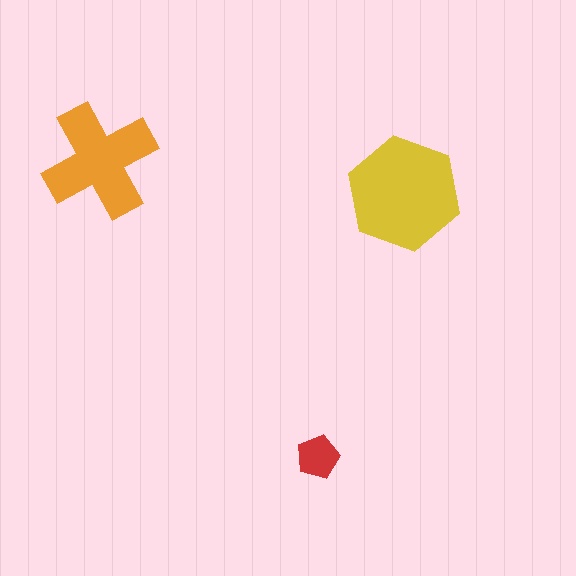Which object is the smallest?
The red pentagon.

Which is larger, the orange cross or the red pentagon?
The orange cross.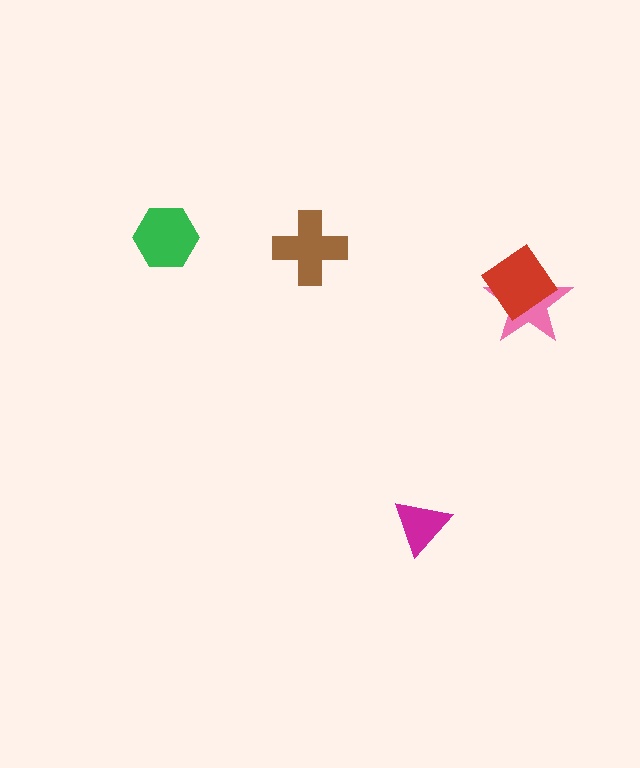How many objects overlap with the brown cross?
0 objects overlap with the brown cross.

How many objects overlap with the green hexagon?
0 objects overlap with the green hexagon.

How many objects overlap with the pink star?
1 object overlaps with the pink star.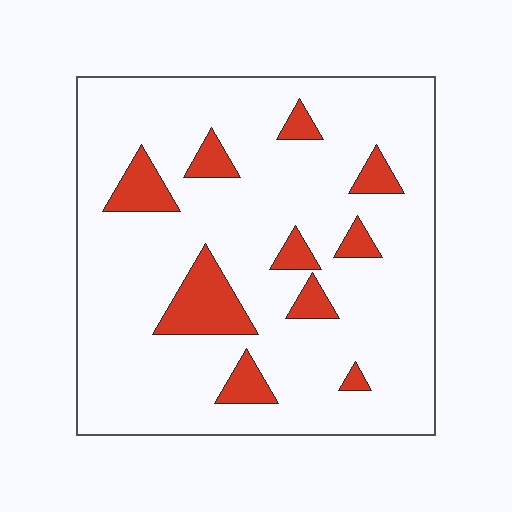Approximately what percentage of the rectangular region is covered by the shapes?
Approximately 15%.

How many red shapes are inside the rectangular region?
10.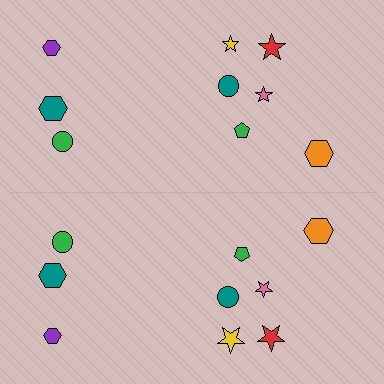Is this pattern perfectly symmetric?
No, the pattern is not perfectly symmetric. The yellow star on the bottom side has a different size than its mirror counterpart.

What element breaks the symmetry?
The yellow star on the bottom side has a different size than its mirror counterpart.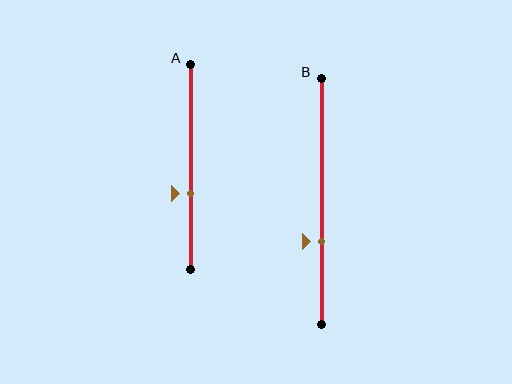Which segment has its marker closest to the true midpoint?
Segment A has its marker closest to the true midpoint.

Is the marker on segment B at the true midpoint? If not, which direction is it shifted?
No, the marker on segment B is shifted downward by about 17% of the segment length.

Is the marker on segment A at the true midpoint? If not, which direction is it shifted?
No, the marker on segment A is shifted downward by about 13% of the segment length.